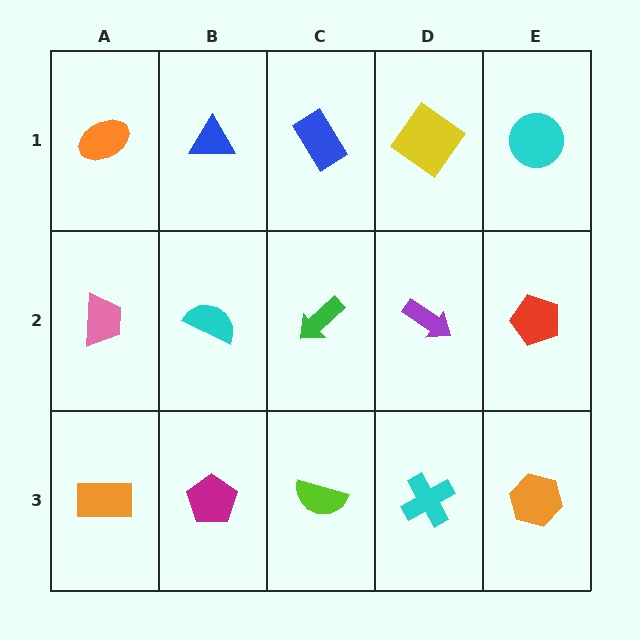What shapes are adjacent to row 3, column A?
A pink trapezoid (row 2, column A), a magenta pentagon (row 3, column B).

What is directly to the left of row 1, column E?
A yellow diamond.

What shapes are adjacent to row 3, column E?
A red pentagon (row 2, column E), a cyan cross (row 3, column D).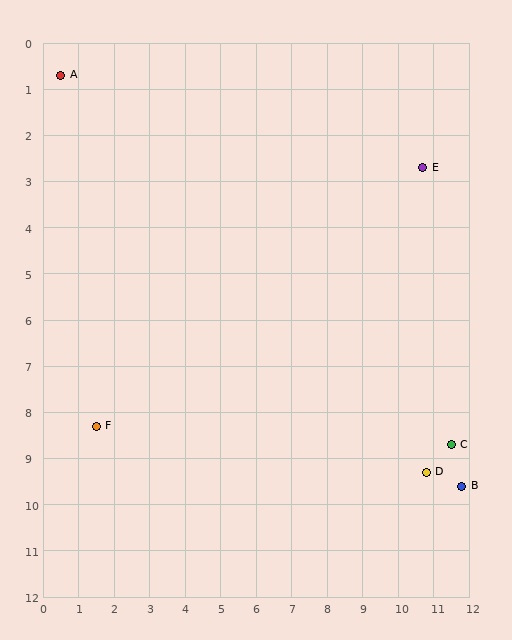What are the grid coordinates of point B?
Point B is at approximately (11.8, 9.6).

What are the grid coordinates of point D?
Point D is at approximately (10.8, 9.3).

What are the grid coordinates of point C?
Point C is at approximately (11.5, 8.7).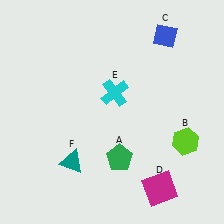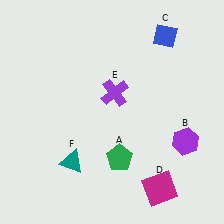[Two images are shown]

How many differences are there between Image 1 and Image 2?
There are 2 differences between the two images.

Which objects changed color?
B changed from lime to purple. E changed from cyan to purple.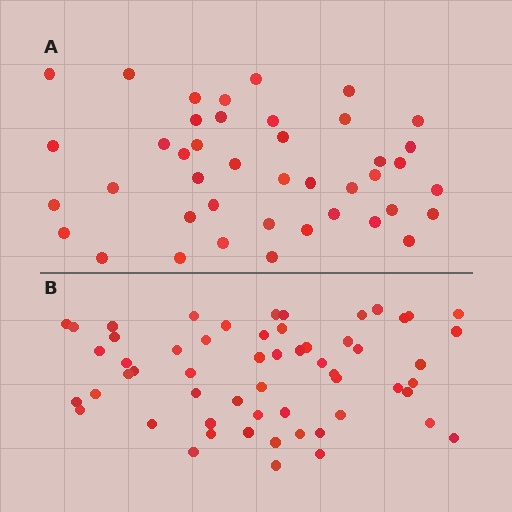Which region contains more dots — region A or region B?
Region B (the bottom region) has more dots.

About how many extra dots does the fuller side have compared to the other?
Region B has approximately 15 more dots than region A.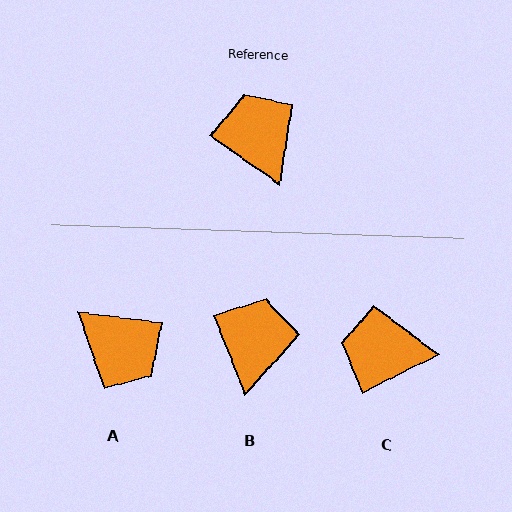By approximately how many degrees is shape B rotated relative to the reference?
Approximately 33 degrees clockwise.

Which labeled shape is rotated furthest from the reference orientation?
A, about 152 degrees away.